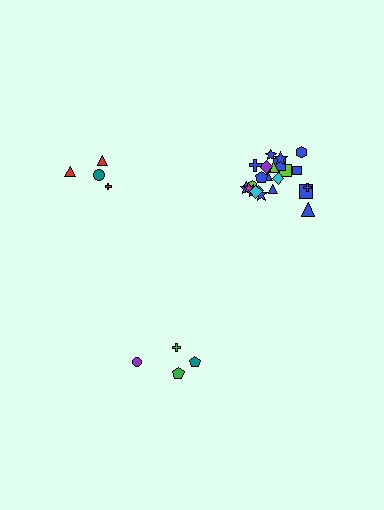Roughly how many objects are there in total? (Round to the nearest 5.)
Roughly 35 objects in total.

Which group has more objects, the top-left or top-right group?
The top-right group.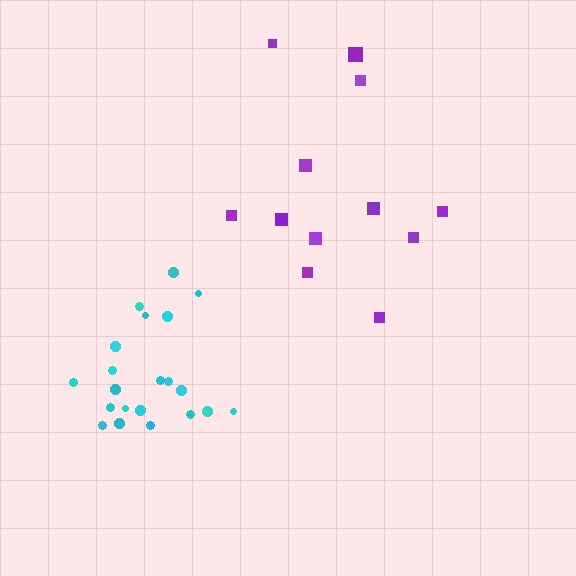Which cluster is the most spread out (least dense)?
Purple.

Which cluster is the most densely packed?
Cyan.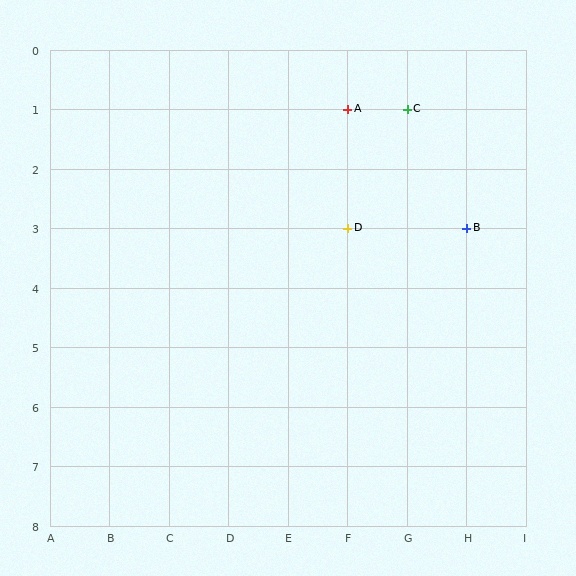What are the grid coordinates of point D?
Point D is at grid coordinates (F, 3).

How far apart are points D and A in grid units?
Points D and A are 2 rows apart.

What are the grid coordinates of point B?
Point B is at grid coordinates (H, 3).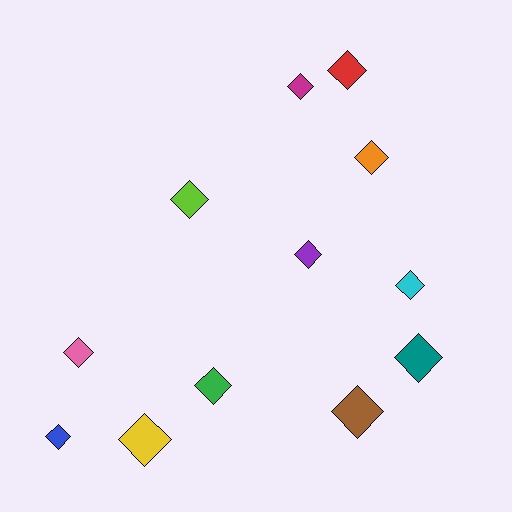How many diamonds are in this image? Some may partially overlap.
There are 12 diamonds.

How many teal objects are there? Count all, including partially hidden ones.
There is 1 teal object.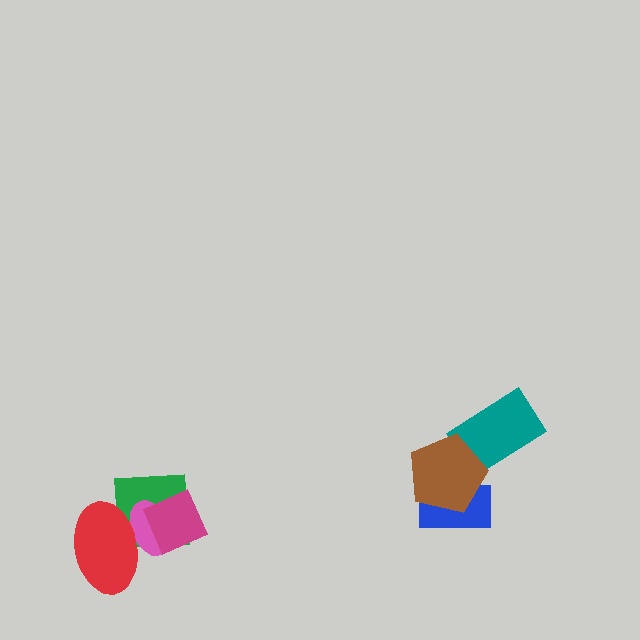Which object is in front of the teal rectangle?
The brown pentagon is in front of the teal rectangle.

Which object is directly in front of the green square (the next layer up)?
The pink ellipse is directly in front of the green square.